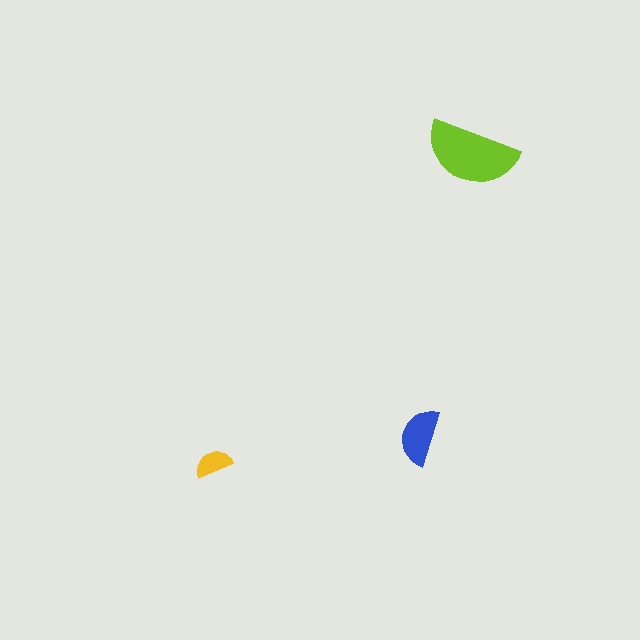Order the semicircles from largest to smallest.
the lime one, the blue one, the yellow one.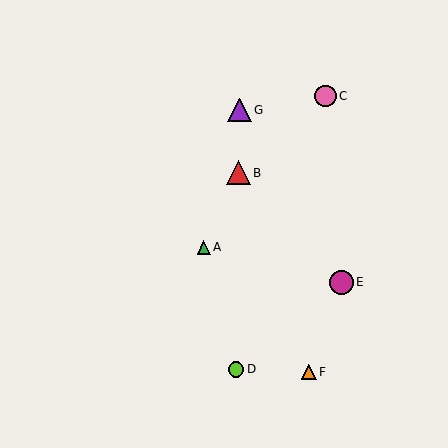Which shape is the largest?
The red triangle (labeled B) is the largest.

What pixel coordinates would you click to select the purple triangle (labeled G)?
Click at (239, 110) to select the purple triangle G.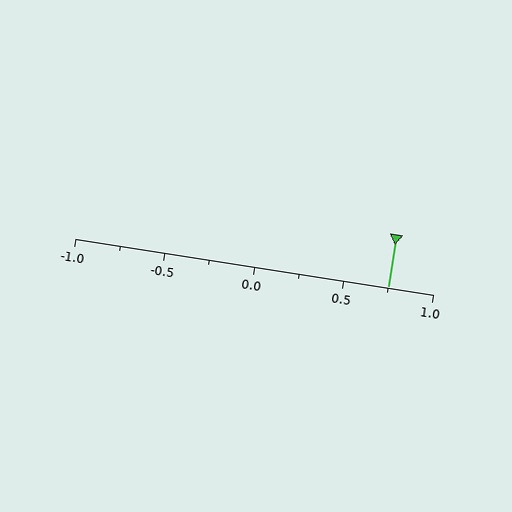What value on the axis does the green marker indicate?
The marker indicates approximately 0.75.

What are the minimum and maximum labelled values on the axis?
The axis runs from -1.0 to 1.0.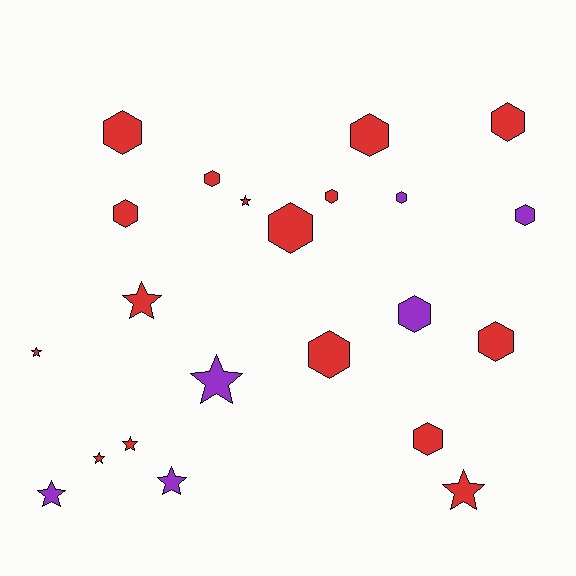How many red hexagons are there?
There are 10 red hexagons.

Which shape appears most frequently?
Hexagon, with 13 objects.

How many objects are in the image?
There are 22 objects.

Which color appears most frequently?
Red, with 16 objects.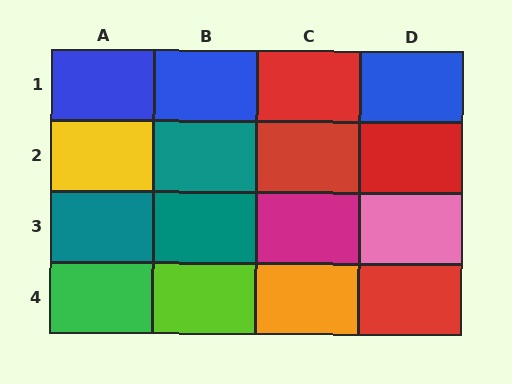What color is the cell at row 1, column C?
Red.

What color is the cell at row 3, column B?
Teal.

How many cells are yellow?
1 cell is yellow.